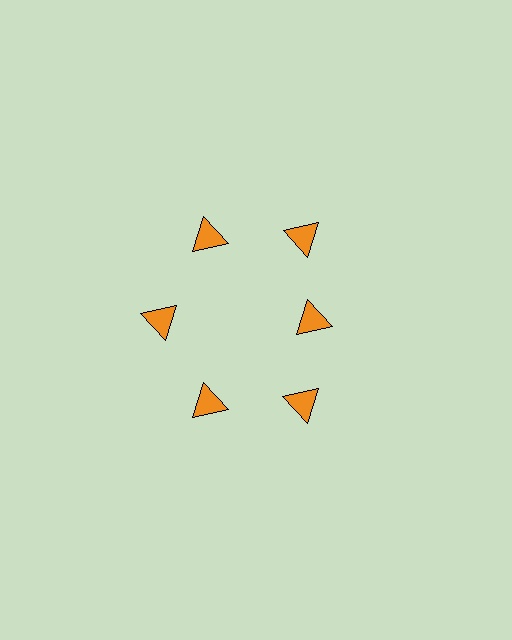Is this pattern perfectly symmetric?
No. The 6 orange triangles are arranged in a ring, but one element near the 3 o'clock position is pulled inward toward the center, breaking the 6-fold rotational symmetry.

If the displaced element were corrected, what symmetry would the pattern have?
It would have 6-fold rotational symmetry — the pattern would map onto itself every 60 degrees.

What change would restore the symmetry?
The symmetry would be restored by moving it outward, back onto the ring so that all 6 triangles sit at equal angles and equal distance from the center.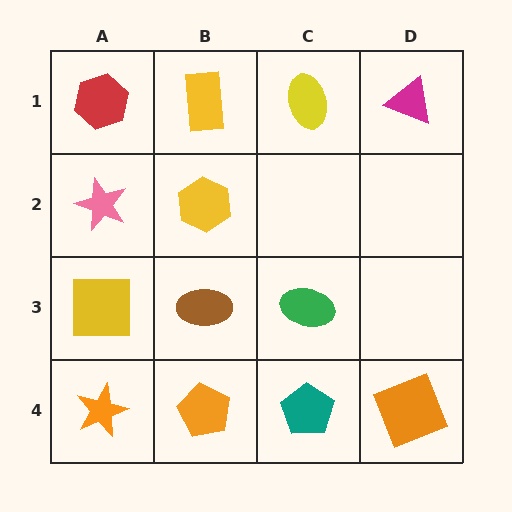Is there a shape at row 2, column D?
No, that cell is empty.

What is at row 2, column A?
A pink star.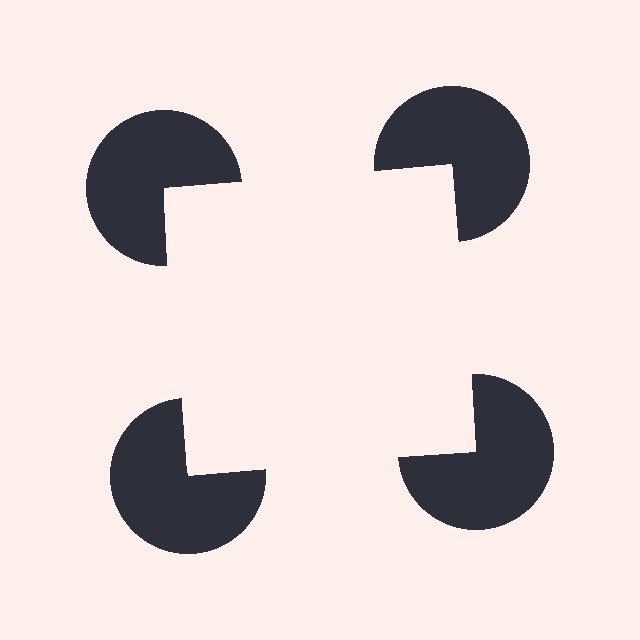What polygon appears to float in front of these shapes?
An illusory square — its edges are inferred from the aligned wedge cuts in the pac-man discs, not physically drawn.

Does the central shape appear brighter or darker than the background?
It typically appears slightly brighter than the background, even though no actual brightness change is drawn.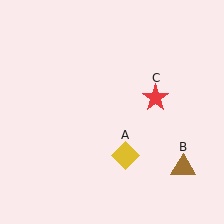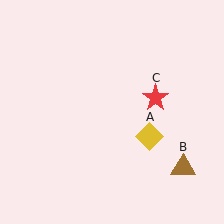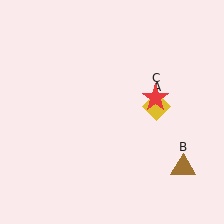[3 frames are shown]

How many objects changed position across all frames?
1 object changed position: yellow diamond (object A).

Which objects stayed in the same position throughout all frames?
Brown triangle (object B) and red star (object C) remained stationary.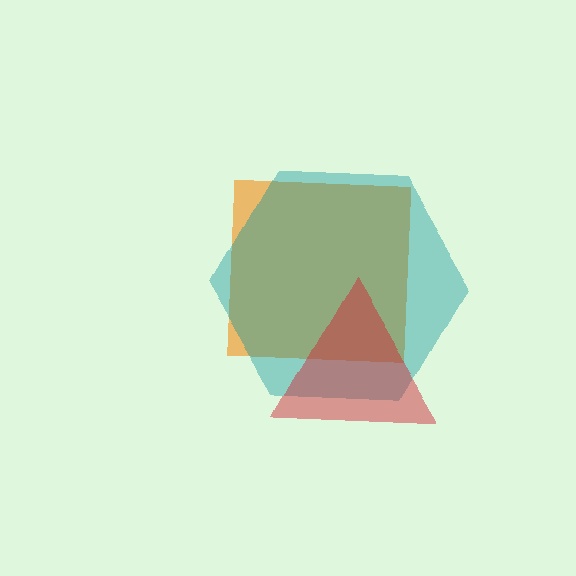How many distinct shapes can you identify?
There are 3 distinct shapes: an orange square, a teal hexagon, a red triangle.